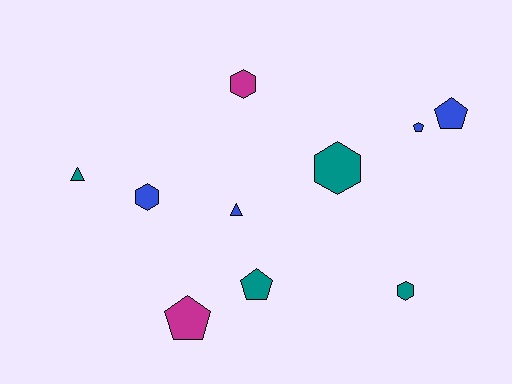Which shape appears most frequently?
Pentagon, with 4 objects.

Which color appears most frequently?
Teal, with 4 objects.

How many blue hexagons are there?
There is 1 blue hexagon.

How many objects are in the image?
There are 10 objects.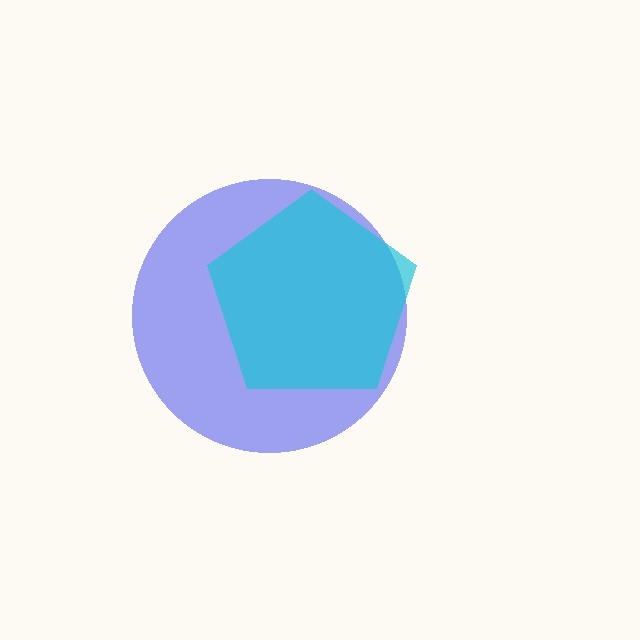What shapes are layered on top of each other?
The layered shapes are: a blue circle, a cyan pentagon.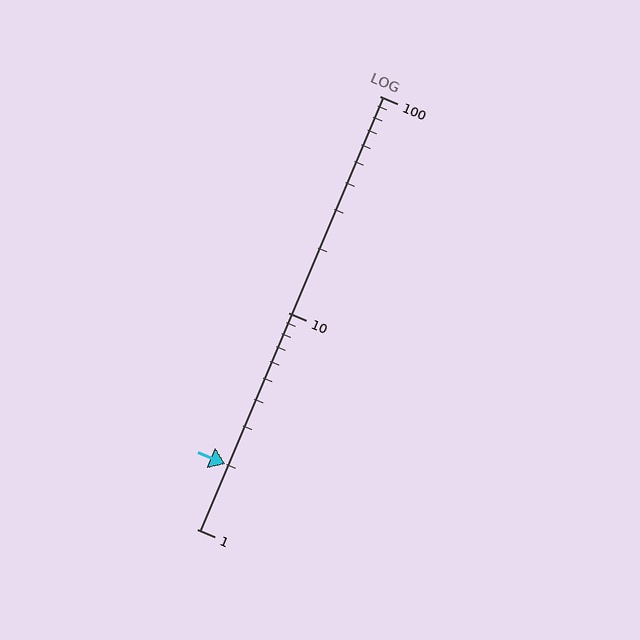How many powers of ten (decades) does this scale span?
The scale spans 2 decades, from 1 to 100.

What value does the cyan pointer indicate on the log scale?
The pointer indicates approximately 2.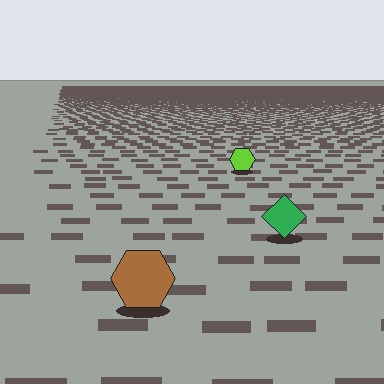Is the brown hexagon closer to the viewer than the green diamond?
Yes. The brown hexagon is closer — you can tell from the texture gradient: the ground texture is coarser near it.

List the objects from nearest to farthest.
From nearest to farthest: the brown hexagon, the green diamond, the lime hexagon.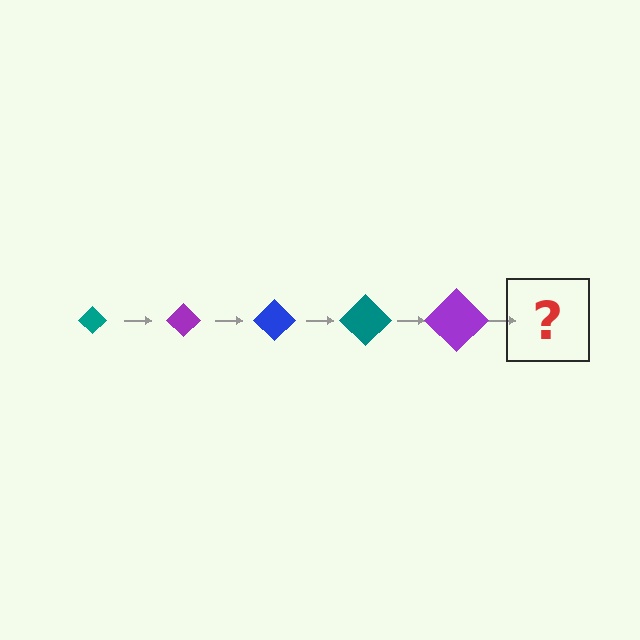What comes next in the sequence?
The next element should be a blue diamond, larger than the previous one.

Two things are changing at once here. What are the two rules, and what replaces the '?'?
The two rules are that the diamond grows larger each step and the color cycles through teal, purple, and blue. The '?' should be a blue diamond, larger than the previous one.